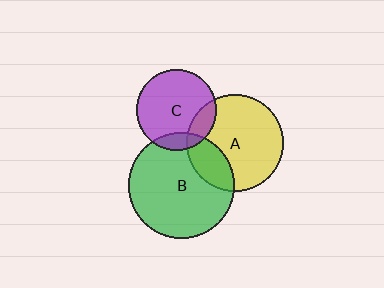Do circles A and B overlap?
Yes.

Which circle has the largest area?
Circle B (green).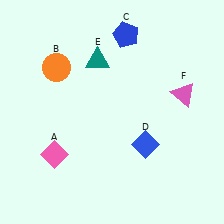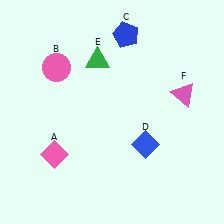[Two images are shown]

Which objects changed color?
B changed from orange to pink. E changed from teal to green.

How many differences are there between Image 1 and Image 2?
There are 2 differences between the two images.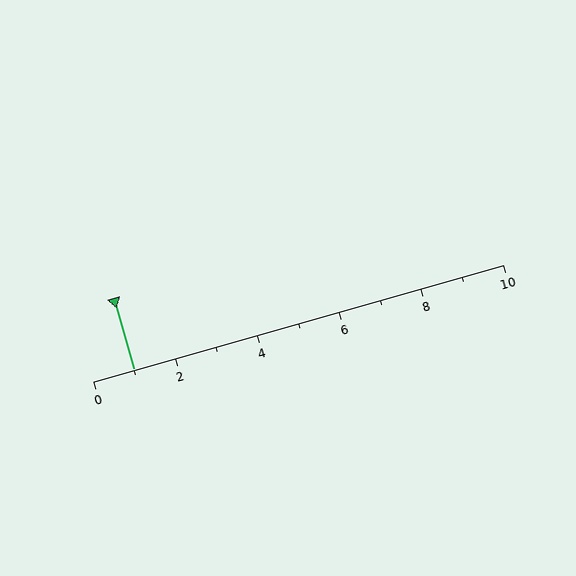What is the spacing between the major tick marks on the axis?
The major ticks are spaced 2 apart.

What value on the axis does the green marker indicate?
The marker indicates approximately 1.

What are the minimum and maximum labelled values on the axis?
The axis runs from 0 to 10.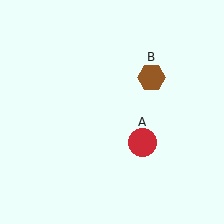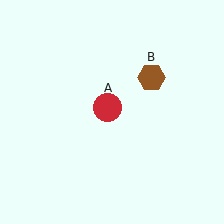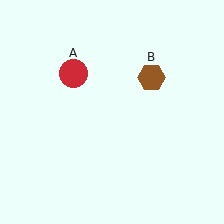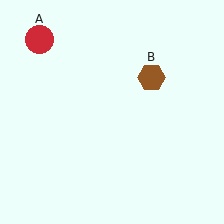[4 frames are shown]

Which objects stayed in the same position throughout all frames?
Brown hexagon (object B) remained stationary.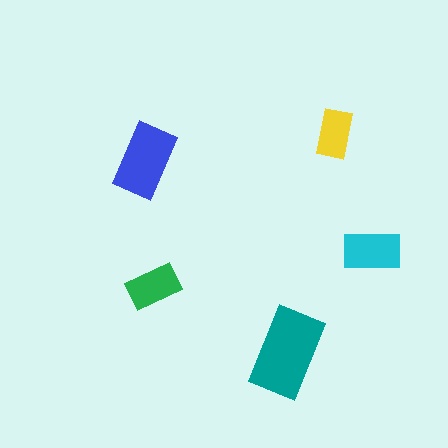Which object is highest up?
The yellow rectangle is topmost.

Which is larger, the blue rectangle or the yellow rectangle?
The blue one.